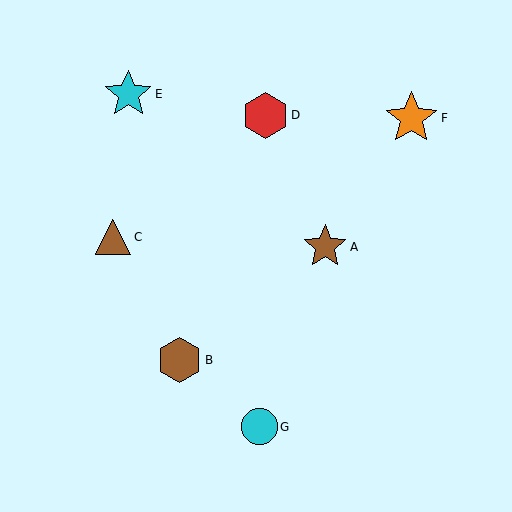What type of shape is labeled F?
Shape F is an orange star.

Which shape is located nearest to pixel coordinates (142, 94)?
The cyan star (labeled E) at (128, 94) is nearest to that location.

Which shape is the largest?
The orange star (labeled F) is the largest.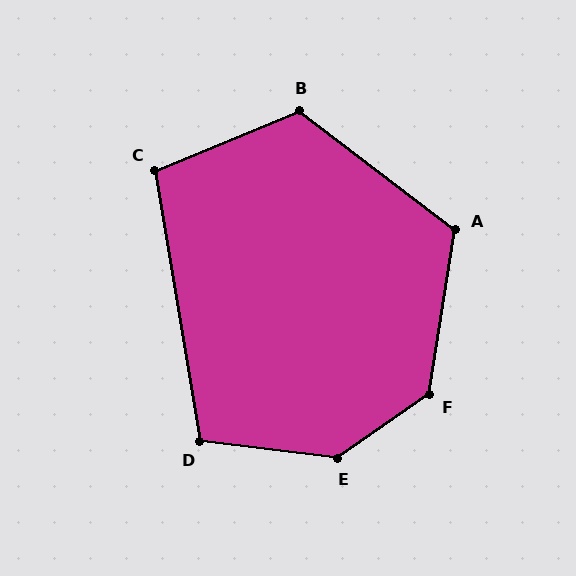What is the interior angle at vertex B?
Approximately 120 degrees (obtuse).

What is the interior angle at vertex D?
Approximately 106 degrees (obtuse).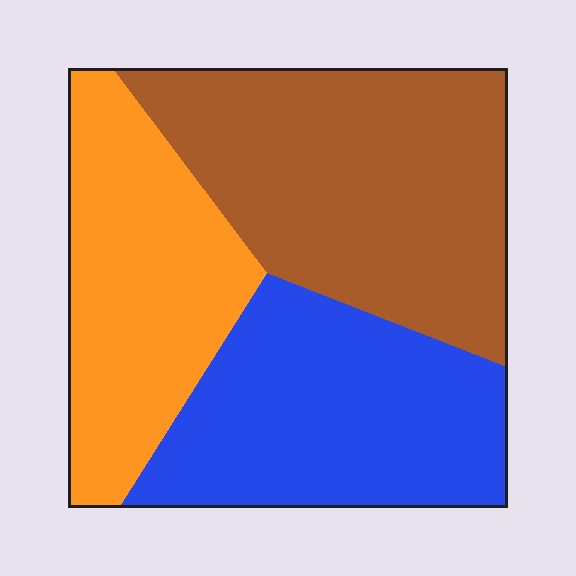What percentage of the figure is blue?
Blue takes up about one third (1/3) of the figure.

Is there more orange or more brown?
Brown.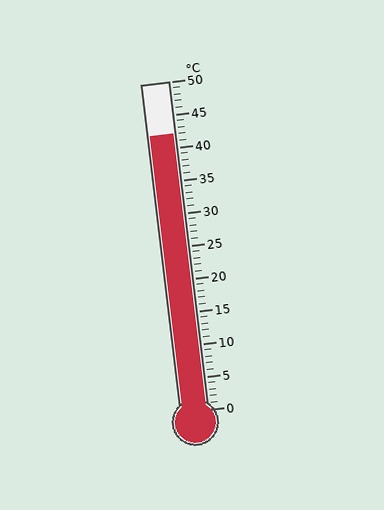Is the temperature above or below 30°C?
The temperature is above 30°C.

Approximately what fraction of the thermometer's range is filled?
The thermometer is filled to approximately 85% of its range.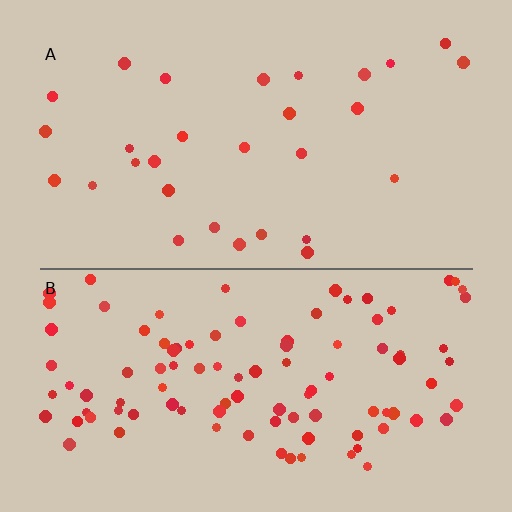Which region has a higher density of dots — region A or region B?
B (the bottom).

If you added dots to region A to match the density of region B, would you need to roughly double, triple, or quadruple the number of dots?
Approximately triple.